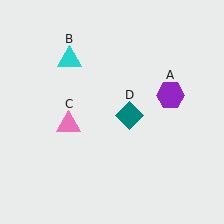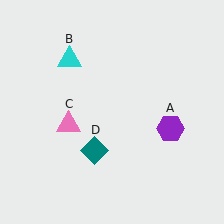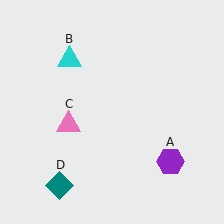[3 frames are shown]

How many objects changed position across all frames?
2 objects changed position: purple hexagon (object A), teal diamond (object D).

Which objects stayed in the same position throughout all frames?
Cyan triangle (object B) and pink triangle (object C) remained stationary.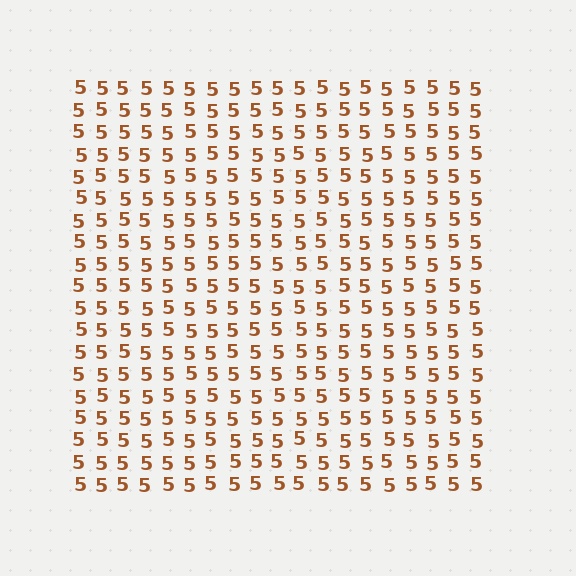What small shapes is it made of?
It is made of small digit 5's.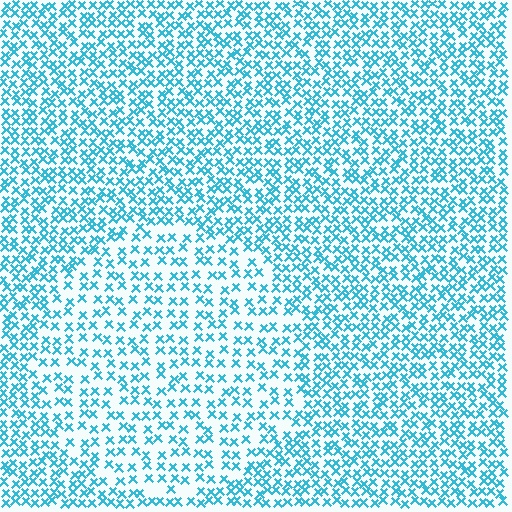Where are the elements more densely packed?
The elements are more densely packed outside the circle boundary.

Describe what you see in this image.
The image contains small cyan elements arranged at two different densities. A circle-shaped region is visible where the elements are less densely packed than the surrounding area.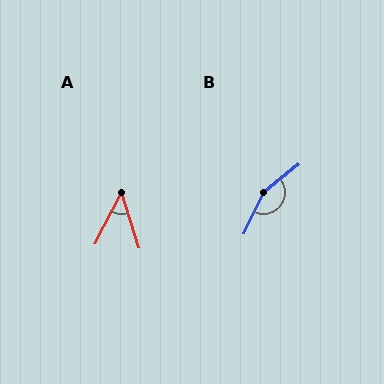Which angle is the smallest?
A, at approximately 45 degrees.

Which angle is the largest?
B, at approximately 154 degrees.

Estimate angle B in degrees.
Approximately 154 degrees.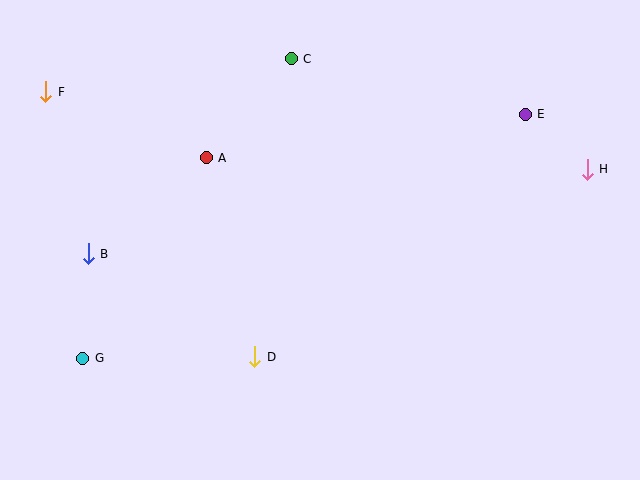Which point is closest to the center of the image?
Point D at (255, 357) is closest to the center.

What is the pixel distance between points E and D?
The distance between E and D is 363 pixels.